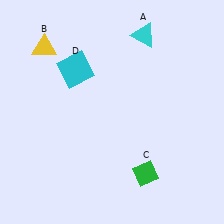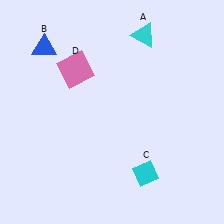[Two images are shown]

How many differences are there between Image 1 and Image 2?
There are 3 differences between the two images.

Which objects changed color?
B changed from yellow to blue. C changed from green to cyan. D changed from cyan to pink.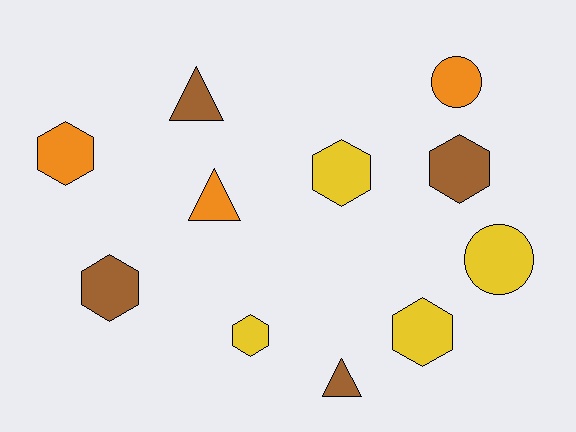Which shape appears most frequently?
Hexagon, with 6 objects.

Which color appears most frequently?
Brown, with 4 objects.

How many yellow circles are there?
There is 1 yellow circle.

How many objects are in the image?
There are 11 objects.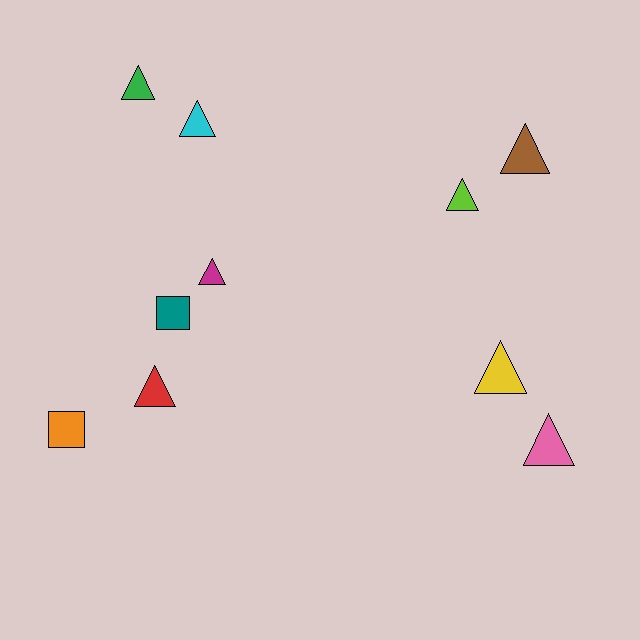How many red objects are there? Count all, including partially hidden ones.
There is 1 red object.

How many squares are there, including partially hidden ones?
There are 2 squares.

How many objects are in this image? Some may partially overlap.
There are 10 objects.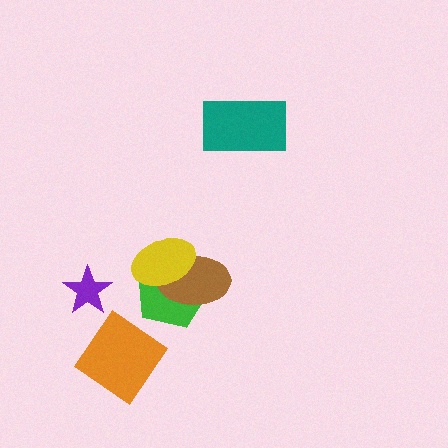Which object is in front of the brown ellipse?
The yellow ellipse is in front of the brown ellipse.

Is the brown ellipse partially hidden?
Yes, it is partially covered by another shape.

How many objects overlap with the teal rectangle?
0 objects overlap with the teal rectangle.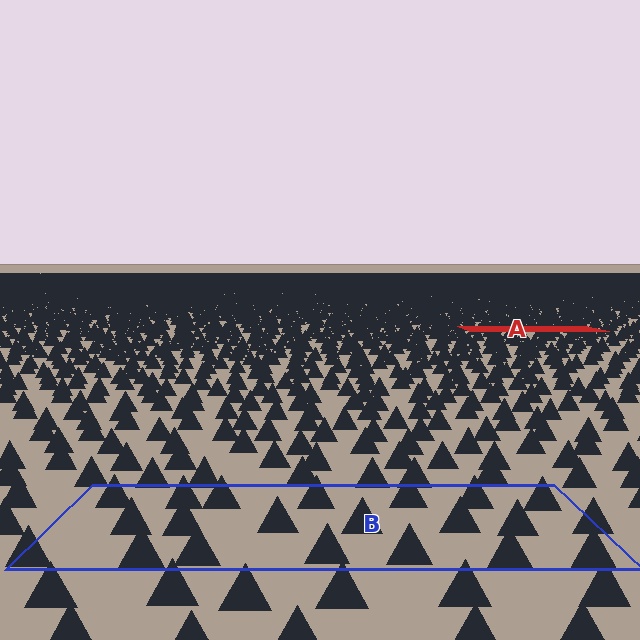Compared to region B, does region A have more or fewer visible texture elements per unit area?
Region A has more texture elements per unit area — they are packed more densely because it is farther away.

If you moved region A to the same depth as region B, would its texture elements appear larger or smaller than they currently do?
They would appear larger. At a closer depth, the same texture elements are projected at a bigger on-screen size.